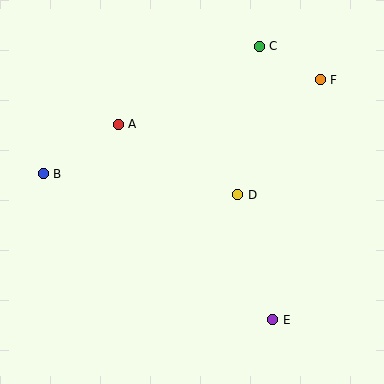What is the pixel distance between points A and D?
The distance between A and D is 139 pixels.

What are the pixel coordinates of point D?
Point D is at (238, 195).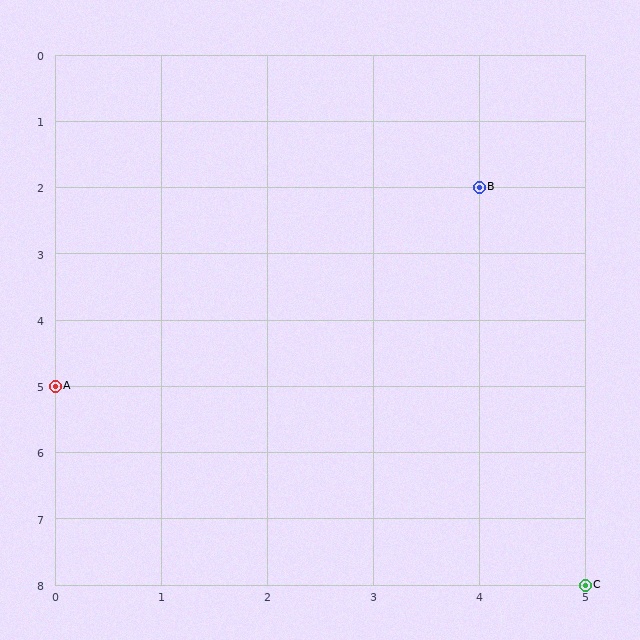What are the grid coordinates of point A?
Point A is at grid coordinates (0, 5).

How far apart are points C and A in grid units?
Points C and A are 5 columns and 3 rows apart (about 5.8 grid units diagonally).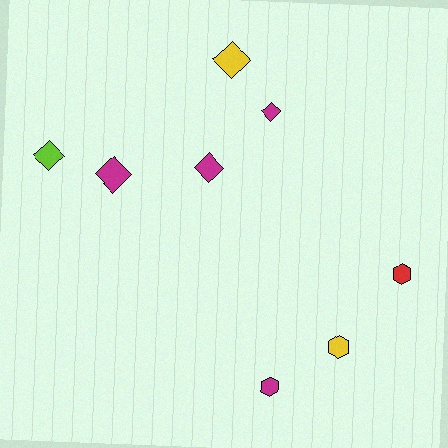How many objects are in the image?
There are 8 objects.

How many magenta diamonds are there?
There are 3 magenta diamonds.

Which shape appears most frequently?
Diamond, with 5 objects.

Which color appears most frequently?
Magenta, with 4 objects.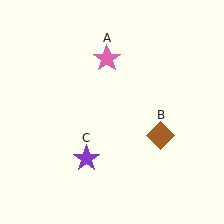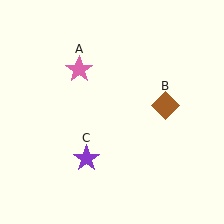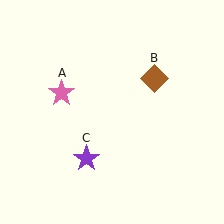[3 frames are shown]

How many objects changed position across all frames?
2 objects changed position: pink star (object A), brown diamond (object B).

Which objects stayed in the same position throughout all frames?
Purple star (object C) remained stationary.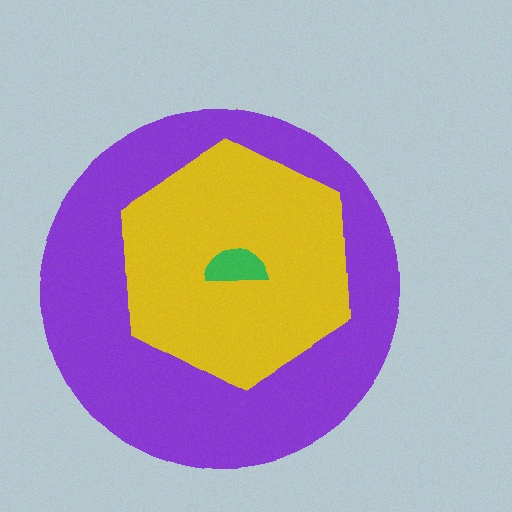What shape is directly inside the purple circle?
The yellow hexagon.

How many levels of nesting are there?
3.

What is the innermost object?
The green semicircle.